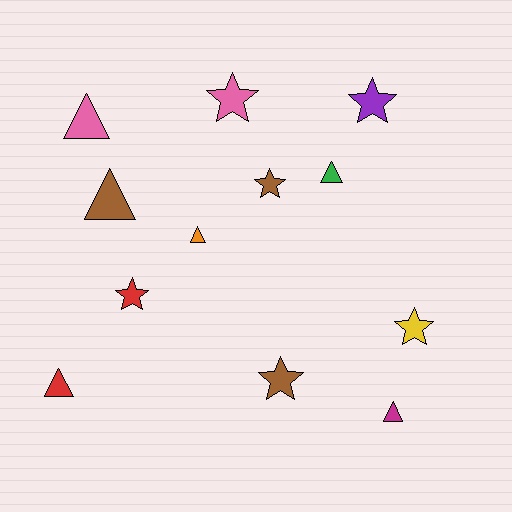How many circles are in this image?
There are no circles.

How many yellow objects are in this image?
There is 1 yellow object.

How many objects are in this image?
There are 12 objects.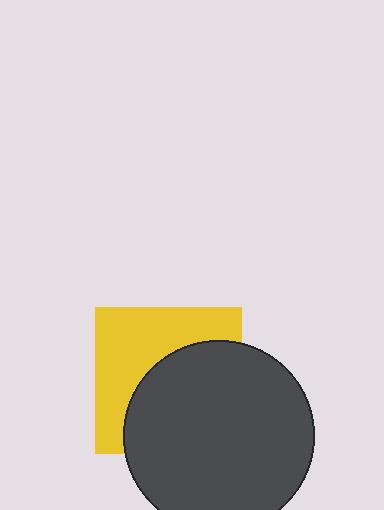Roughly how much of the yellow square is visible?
About half of it is visible (roughly 46%).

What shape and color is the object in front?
The object in front is a dark gray circle.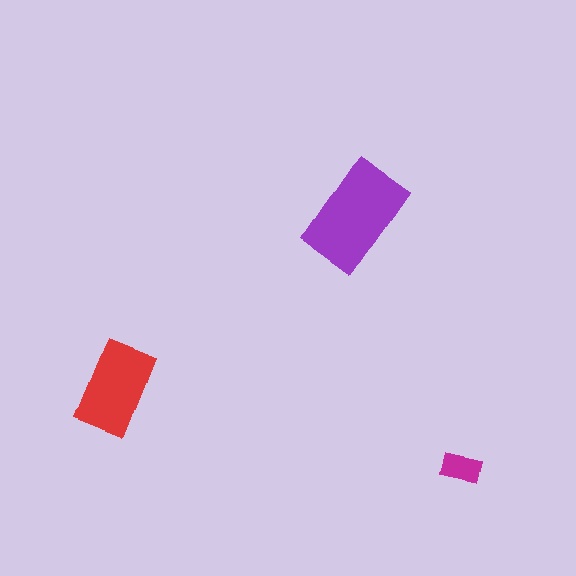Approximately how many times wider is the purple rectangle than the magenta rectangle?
About 2.5 times wider.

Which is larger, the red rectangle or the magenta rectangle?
The red one.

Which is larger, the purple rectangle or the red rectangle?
The purple one.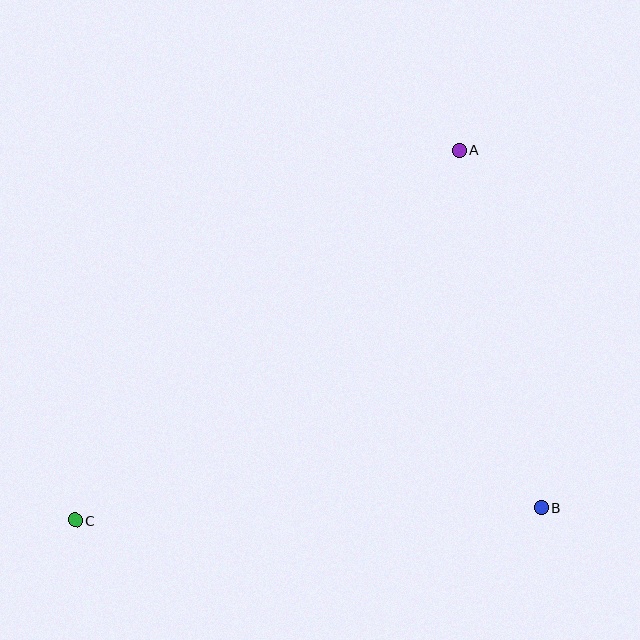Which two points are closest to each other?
Points A and B are closest to each other.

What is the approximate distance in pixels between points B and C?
The distance between B and C is approximately 466 pixels.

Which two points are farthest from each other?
Points A and C are farthest from each other.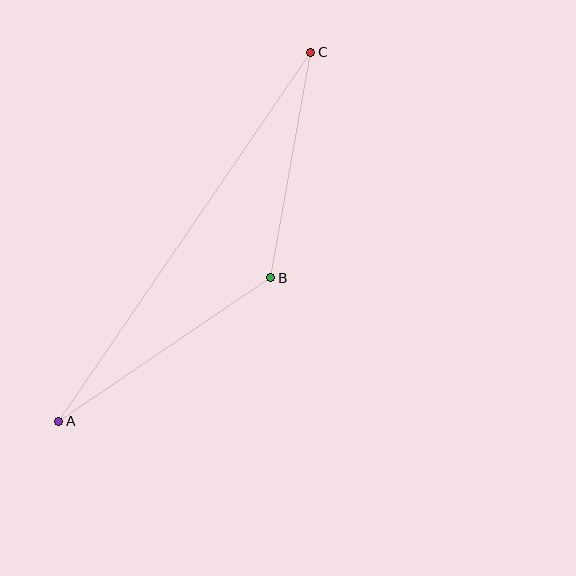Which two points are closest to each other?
Points B and C are closest to each other.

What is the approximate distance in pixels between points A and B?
The distance between A and B is approximately 256 pixels.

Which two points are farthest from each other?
Points A and C are farthest from each other.